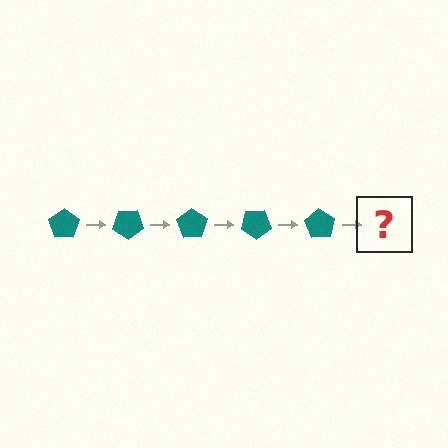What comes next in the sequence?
The next element should be a teal pentagon rotated 175 degrees.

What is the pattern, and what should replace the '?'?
The pattern is that the pentagon rotates 35 degrees each step. The '?' should be a teal pentagon rotated 175 degrees.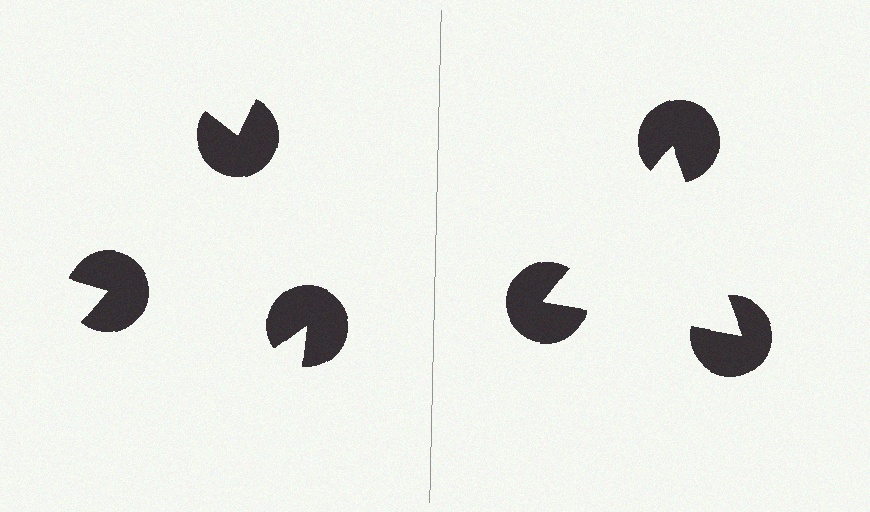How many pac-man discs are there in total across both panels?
6 — 3 on each side.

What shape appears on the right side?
An illusory triangle.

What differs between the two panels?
The pac-man discs are positioned identically on both sides; only the wedge orientations differ. On the right they align to a triangle; on the left they are misaligned.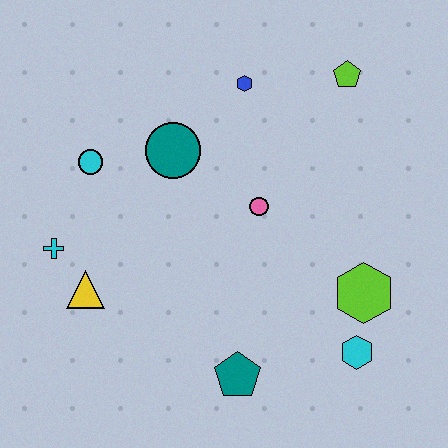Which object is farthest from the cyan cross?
The lime pentagon is farthest from the cyan cross.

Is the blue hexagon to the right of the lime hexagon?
No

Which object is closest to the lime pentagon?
The blue hexagon is closest to the lime pentagon.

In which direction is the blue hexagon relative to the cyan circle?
The blue hexagon is to the right of the cyan circle.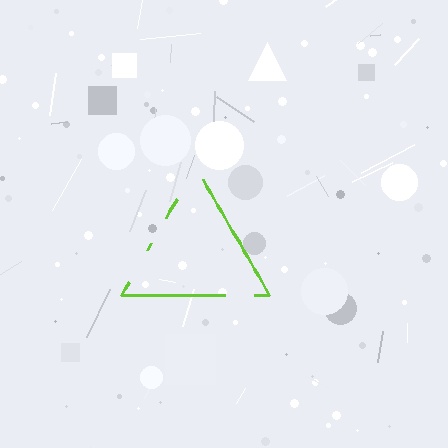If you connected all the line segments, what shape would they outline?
They would outline a triangle.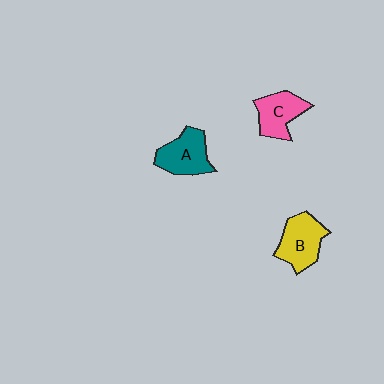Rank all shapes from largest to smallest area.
From largest to smallest: B (yellow), A (teal), C (pink).